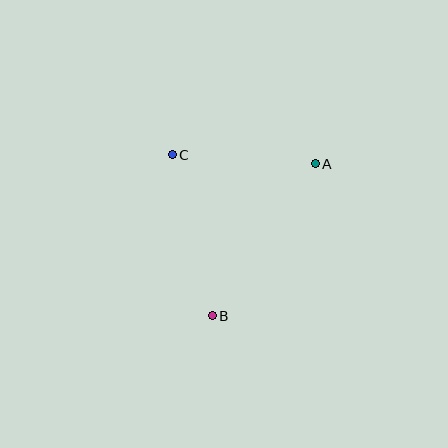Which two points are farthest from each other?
Points A and B are farthest from each other.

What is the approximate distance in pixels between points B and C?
The distance between B and C is approximately 166 pixels.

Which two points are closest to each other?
Points A and C are closest to each other.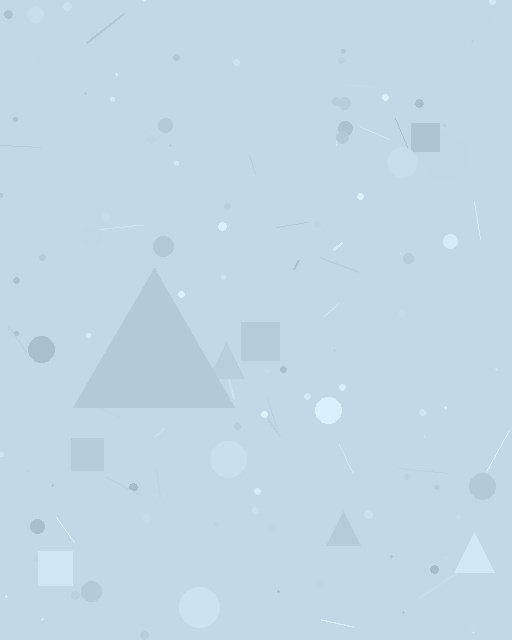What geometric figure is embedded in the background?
A triangle is embedded in the background.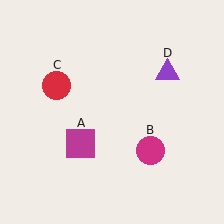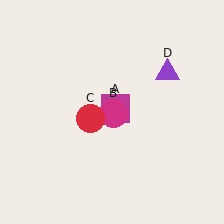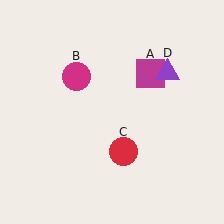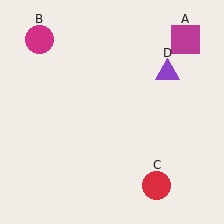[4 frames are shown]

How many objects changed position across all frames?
3 objects changed position: magenta square (object A), magenta circle (object B), red circle (object C).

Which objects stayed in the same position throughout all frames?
Purple triangle (object D) remained stationary.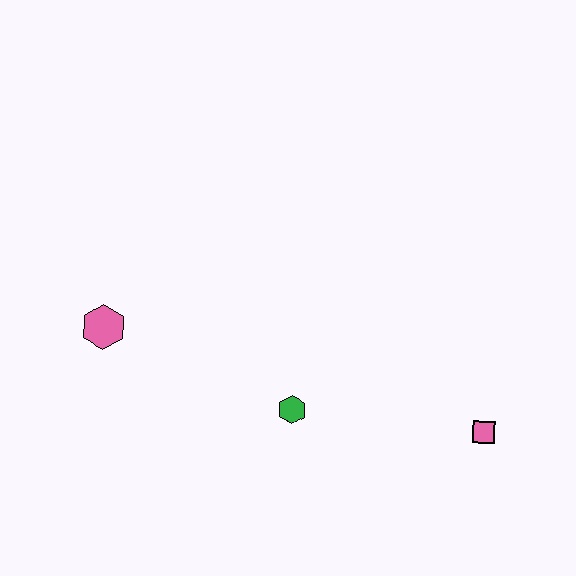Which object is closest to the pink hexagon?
The green hexagon is closest to the pink hexagon.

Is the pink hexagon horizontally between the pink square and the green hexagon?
No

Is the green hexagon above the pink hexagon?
No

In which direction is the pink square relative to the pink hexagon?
The pink square is to the right of the pink hexagon.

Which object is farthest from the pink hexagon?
The pink square is farthest from the pink hexagon.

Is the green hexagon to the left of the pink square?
Yes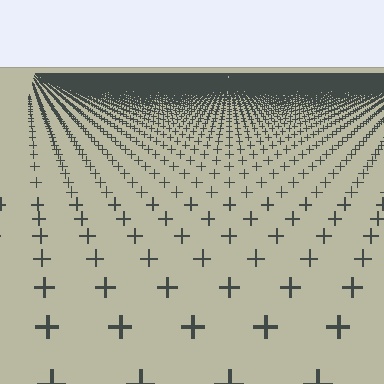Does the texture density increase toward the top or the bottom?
Density increases toward the top.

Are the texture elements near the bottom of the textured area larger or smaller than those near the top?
Larger. Near the bottom, elements are closer to the viewer and appear at a bigger on-screen size.